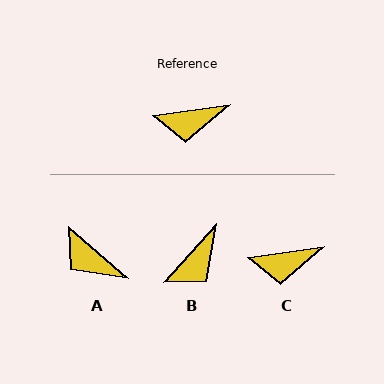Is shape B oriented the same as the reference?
No, it is off by about 40 degrees.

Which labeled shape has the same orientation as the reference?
C.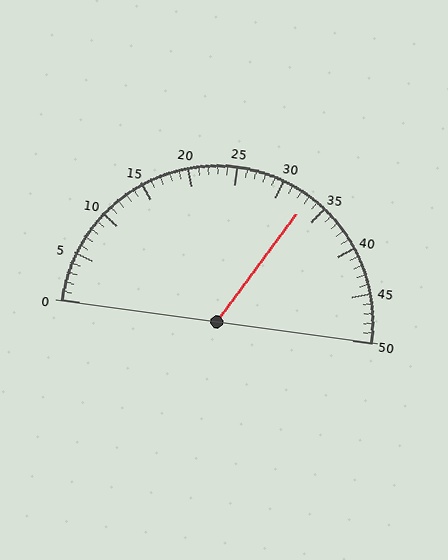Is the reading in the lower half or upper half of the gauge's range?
The reading is in the upper half of the range (0 to 50).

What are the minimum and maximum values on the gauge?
The gauge ranges from 0 to 50.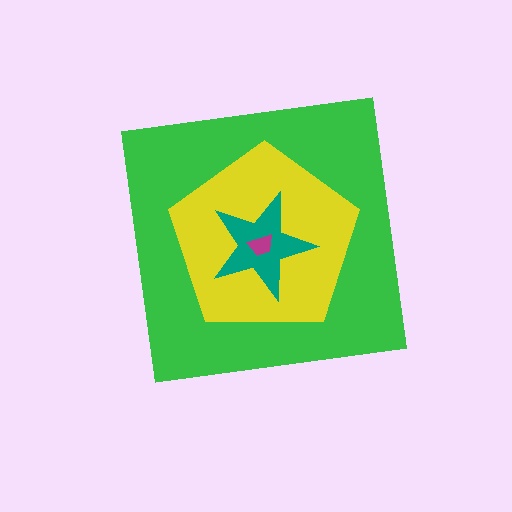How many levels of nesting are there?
4.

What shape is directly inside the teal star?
The magenta trapezoid.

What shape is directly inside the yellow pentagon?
The teal star.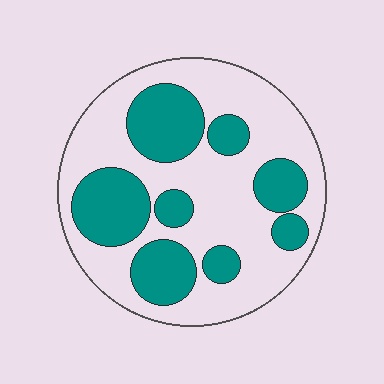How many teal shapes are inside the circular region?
8.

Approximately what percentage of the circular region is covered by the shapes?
Approximately 35%.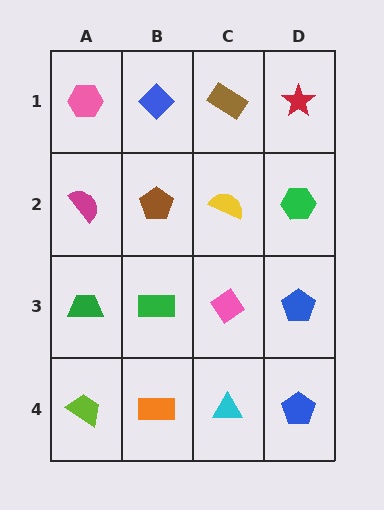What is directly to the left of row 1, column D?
A brown rectangle.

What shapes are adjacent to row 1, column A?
A magenta semicircle (row 2, column A), a blue diamond (row 1, column B).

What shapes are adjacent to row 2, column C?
A brown rectangle (row 1, column C), a pink diamond (row 3, column C), a brown pentagon (row 2, column B), a green hexagon (row 2, column D).